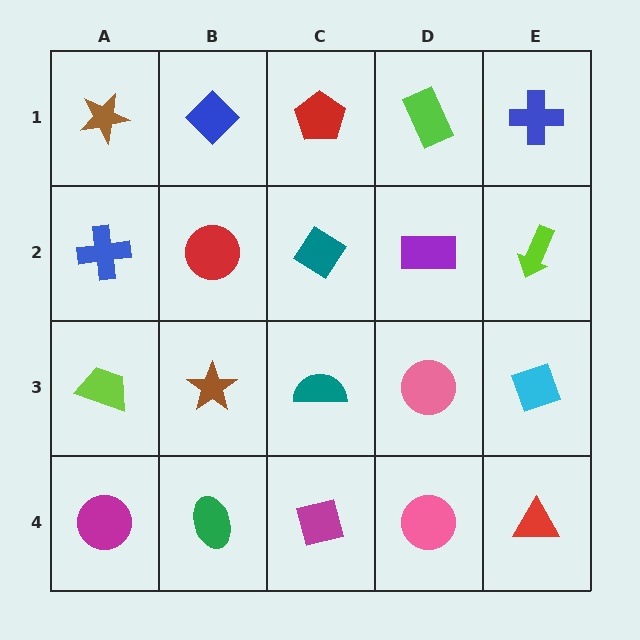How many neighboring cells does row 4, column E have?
2.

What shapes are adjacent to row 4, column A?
A lime trapezoid (row 3, column A), a green ellipse (row 4, column B).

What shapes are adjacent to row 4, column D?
A pink circle (row 3, column D), a magenta square (row 4, column C), a red triangle (row 4, column E).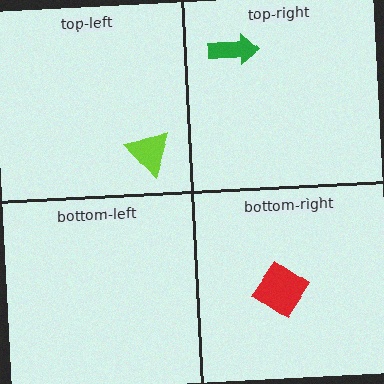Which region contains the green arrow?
The top-right region.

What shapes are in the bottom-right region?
The red diamond.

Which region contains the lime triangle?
The top-left region.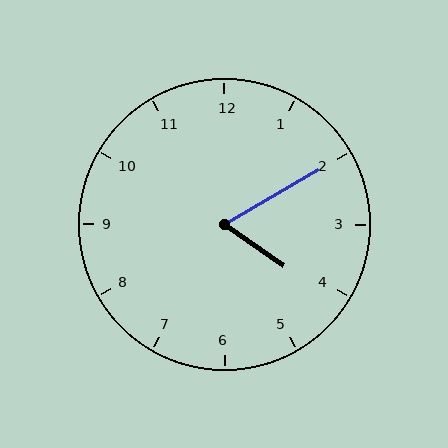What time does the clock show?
4:10.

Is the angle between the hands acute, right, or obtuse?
It is acute.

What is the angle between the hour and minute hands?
Approximately 65 degrees.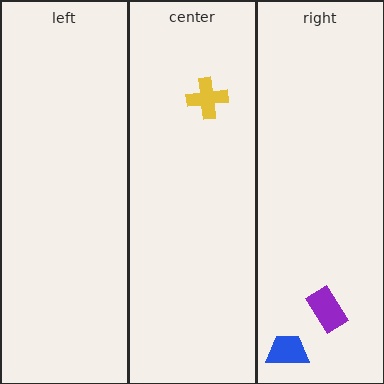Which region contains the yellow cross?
The center region.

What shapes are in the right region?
The purple rectangle, the blue trapezoid.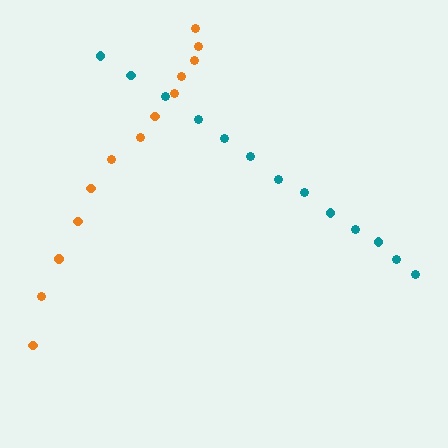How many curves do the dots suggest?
There are 2 distinct paths.